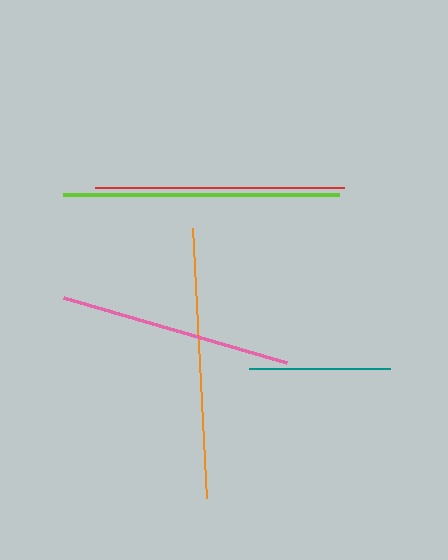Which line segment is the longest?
The lime line is the longest at approximately 276 pixels.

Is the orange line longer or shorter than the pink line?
The orange line is longer than the pink line.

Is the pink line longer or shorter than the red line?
The red line is longer than the pink line.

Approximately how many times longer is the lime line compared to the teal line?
The lime line is approximately 2.0 times the length of the teal line.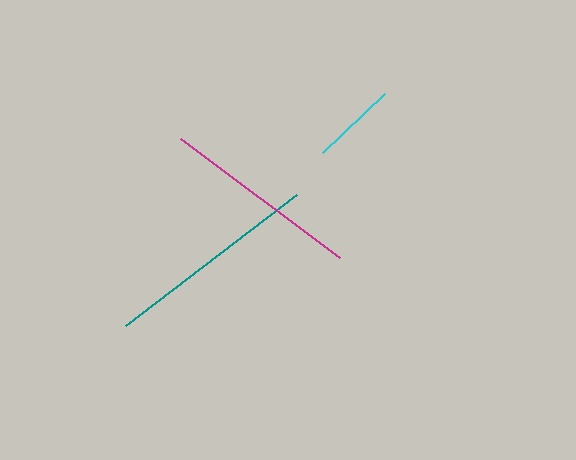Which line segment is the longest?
The teal line is the longest at approximately 215 pixels.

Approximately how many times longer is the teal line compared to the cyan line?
The teal line is approximately 2.5 times the length of the cyan line.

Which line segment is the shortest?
The cyan line is the shortest at approximately 85 pixels.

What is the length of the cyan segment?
The cyan segment is approximately 85 pixels long.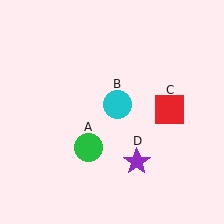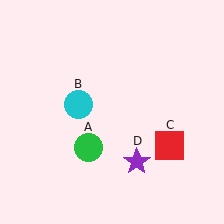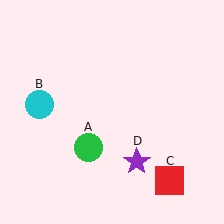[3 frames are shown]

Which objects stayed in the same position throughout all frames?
Green circle (object A) and purple star (object D) remained stationary.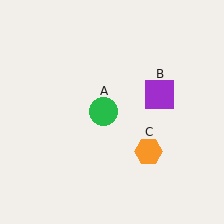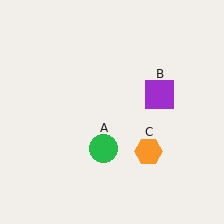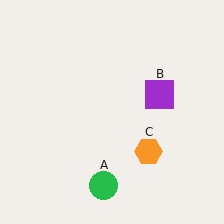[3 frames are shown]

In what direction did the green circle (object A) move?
The green circle (object A) moved down.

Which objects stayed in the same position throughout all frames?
Purple square (object B) and orange hexagon (object C) remained stationary.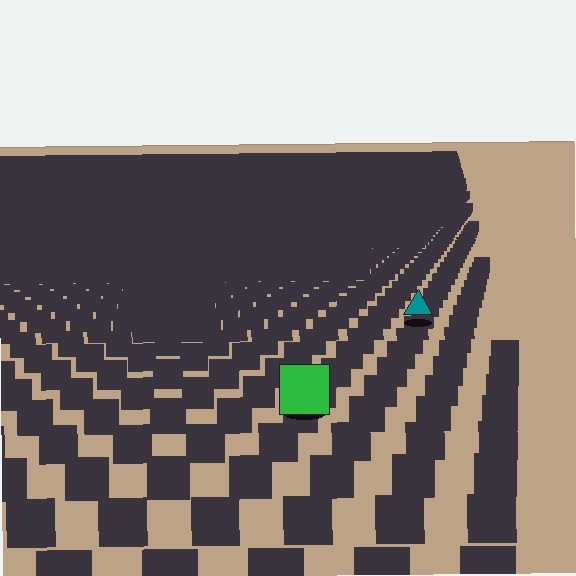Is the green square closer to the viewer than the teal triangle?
Yes. The green square is closer — you can tell from the texture gradient: the ground texture is coarser near it.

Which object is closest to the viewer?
The green square is closest. The texture marks near it are larger and more spread out.